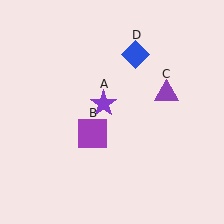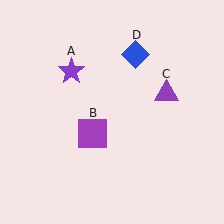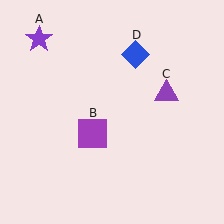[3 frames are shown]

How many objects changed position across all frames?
1 object changed position: purple star (object A).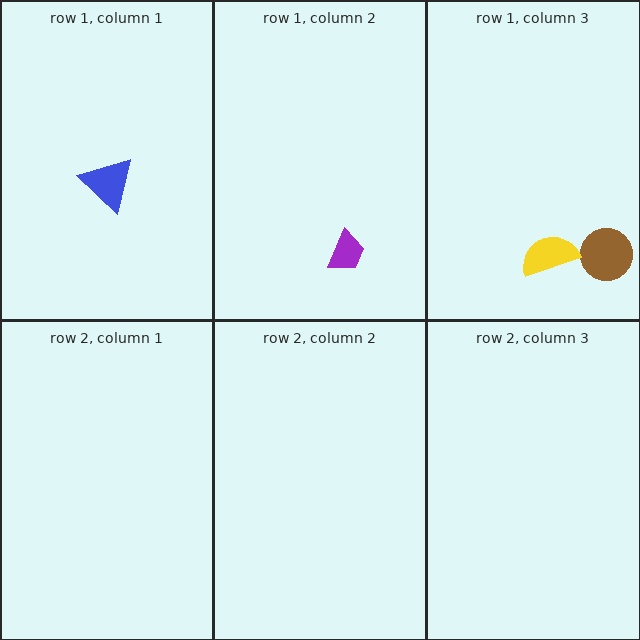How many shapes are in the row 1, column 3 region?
2.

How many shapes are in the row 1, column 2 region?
1.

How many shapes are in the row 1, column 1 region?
1.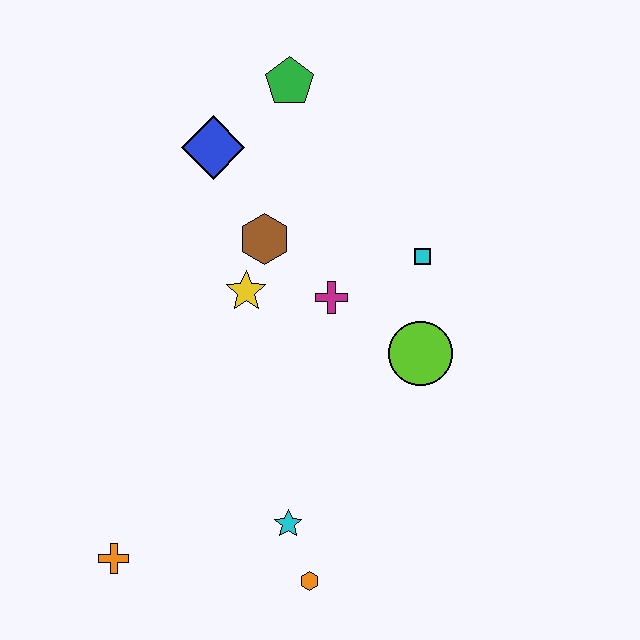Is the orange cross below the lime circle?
Yes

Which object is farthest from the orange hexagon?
The green pentagon is farthest from the orange hexagon.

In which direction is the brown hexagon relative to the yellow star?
The brown hexagon is above the yellow star.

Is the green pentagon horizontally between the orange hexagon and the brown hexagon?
Yes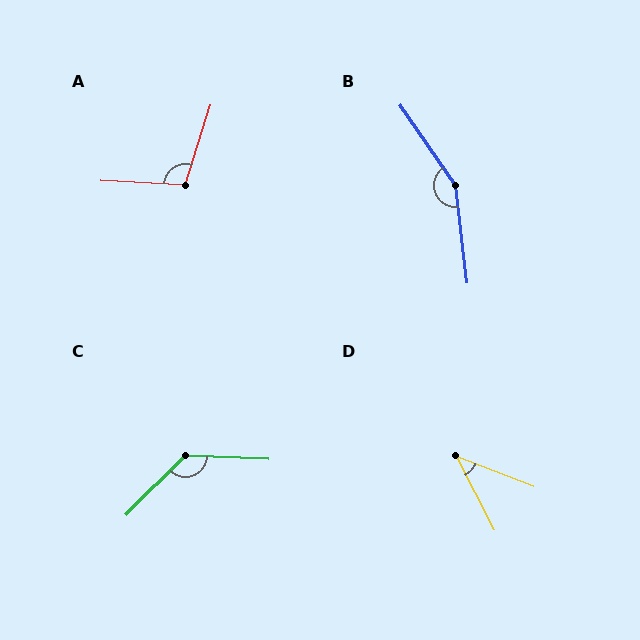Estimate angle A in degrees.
Approximately 105 degrees.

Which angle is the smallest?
D, at approximately 42 degrees.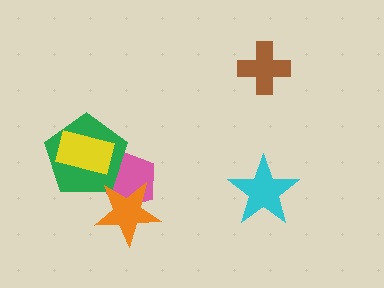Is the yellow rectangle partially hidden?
No, no other shape covers it.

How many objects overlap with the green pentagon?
3 objects overlap with the green pentagon.